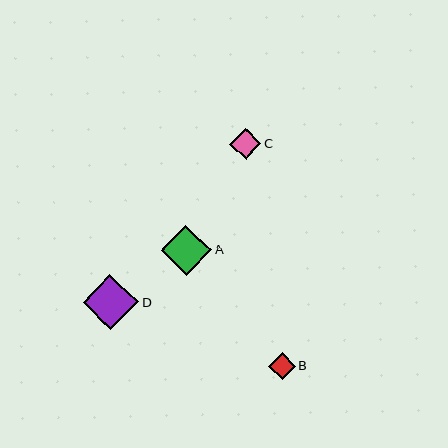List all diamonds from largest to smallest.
From largest to smallest: D, A, C, B.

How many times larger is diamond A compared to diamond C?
Diamond A is approximately 1.6 times the size of diamond C.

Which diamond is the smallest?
Diamond B is the smallest with a size of approximately 27 pixels.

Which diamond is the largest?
Diamond D is the largest with a size of approximately 55 pixels.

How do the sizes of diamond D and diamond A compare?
Diamond D and diamond A are approximately the same size.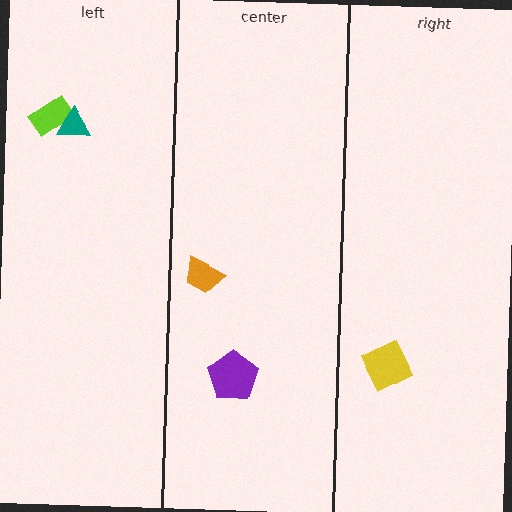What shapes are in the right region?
The yellow diamond.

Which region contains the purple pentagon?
The center region.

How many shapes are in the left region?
2.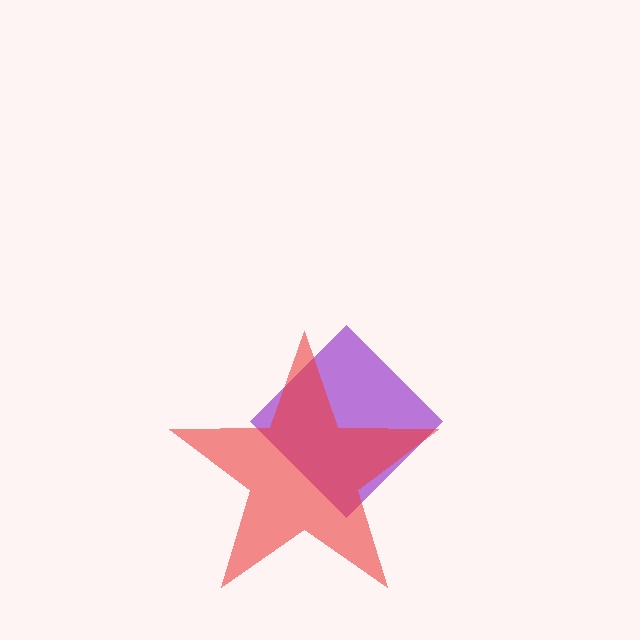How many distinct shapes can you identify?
There are 2 distinct shapes: a purple diamond, a red star.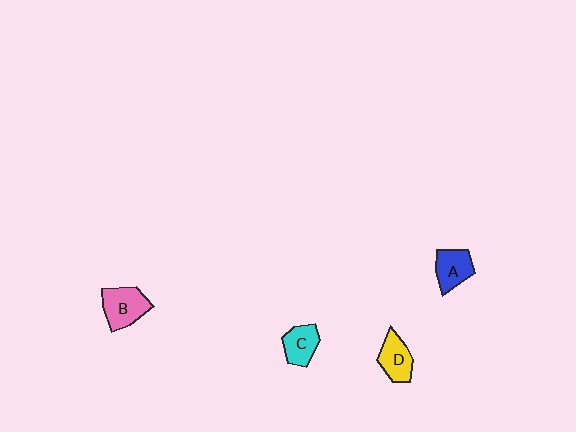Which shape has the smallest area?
Shape C (cyan).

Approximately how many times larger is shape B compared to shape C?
Approximately 1.3 times.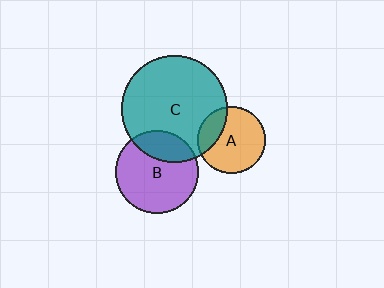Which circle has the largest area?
Circle C (teal).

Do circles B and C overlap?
Yes.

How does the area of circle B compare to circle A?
Approximately 1.5 times.